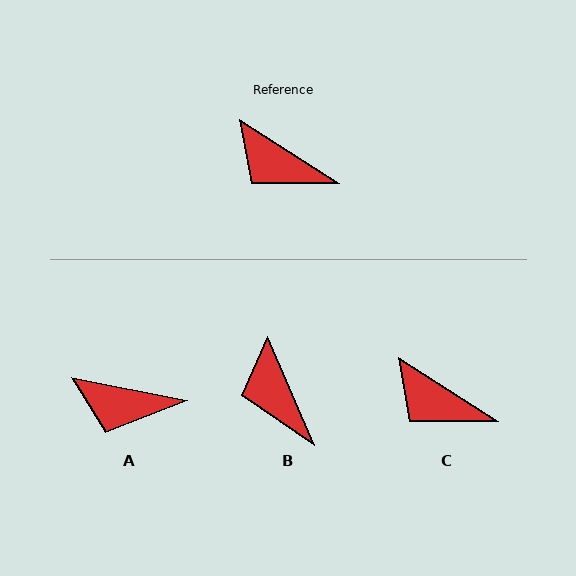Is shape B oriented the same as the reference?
No, it is off by about 34 degrees.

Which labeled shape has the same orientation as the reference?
C.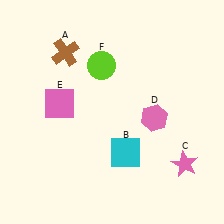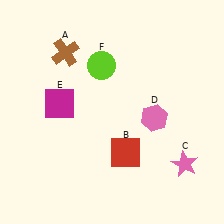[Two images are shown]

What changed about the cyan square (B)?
In Image 1, B is cyan. In Image 2, it changed to red.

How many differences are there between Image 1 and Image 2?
There are 2 differences between the two images.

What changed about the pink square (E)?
In Image 1, E is pink. In Image 2, it changed to magenta.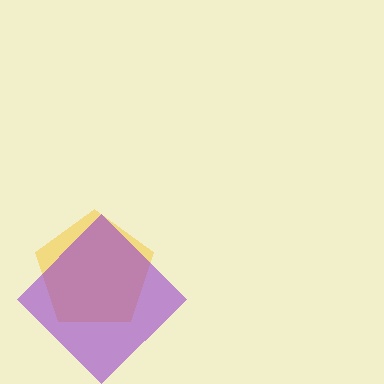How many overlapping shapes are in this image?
There are 2 overlapping shapes in the image.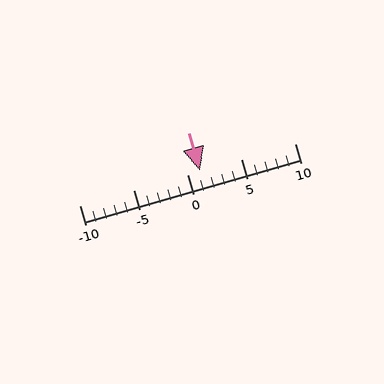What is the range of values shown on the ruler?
The ruler shows values from -10 to 10.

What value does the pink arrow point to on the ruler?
The pink arrow points to approximately 1.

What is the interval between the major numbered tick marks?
The major tick marks are spaced 5 units apart.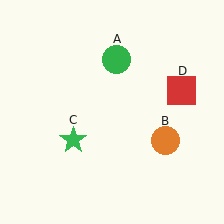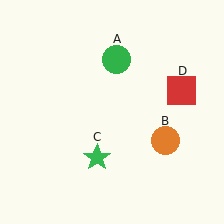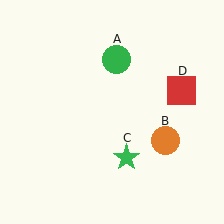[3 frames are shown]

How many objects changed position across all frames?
1 object changed position: green star (object C).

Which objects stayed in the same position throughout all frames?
Green circle (object A) and orange circle (object B) and red square (object D) remained stationary.